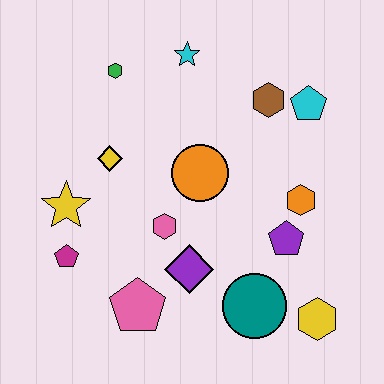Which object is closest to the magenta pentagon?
The yellow star is closest to the magenta pentagon.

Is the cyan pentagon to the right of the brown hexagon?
Yes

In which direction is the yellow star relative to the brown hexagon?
The yellow star is to the left of the brown hexagon.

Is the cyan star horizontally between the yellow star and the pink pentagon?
No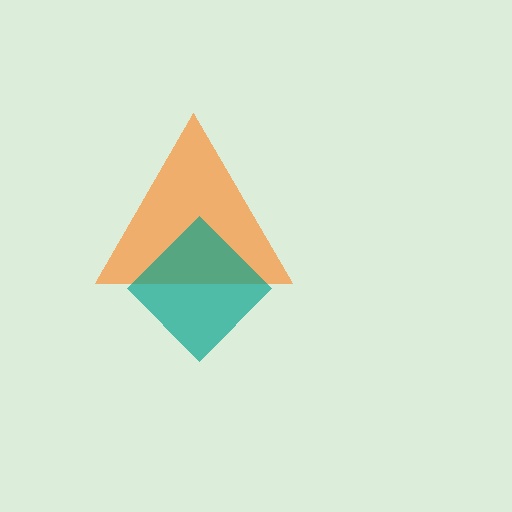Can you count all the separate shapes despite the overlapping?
Yes, there are 2 separate shapes.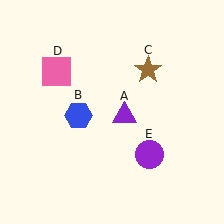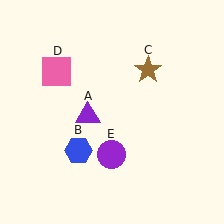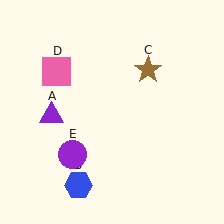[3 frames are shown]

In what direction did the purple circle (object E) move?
The purple circle (object E) moved left.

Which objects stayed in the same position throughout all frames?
Brown star (object C) and pink square (object D) remained stationary.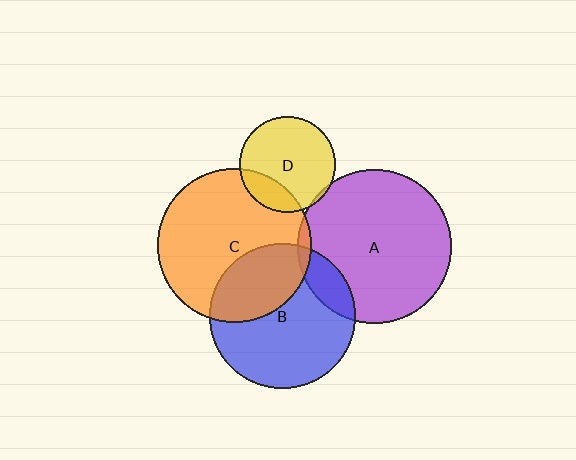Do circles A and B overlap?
Yes.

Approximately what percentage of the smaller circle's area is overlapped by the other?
Approximately 15%.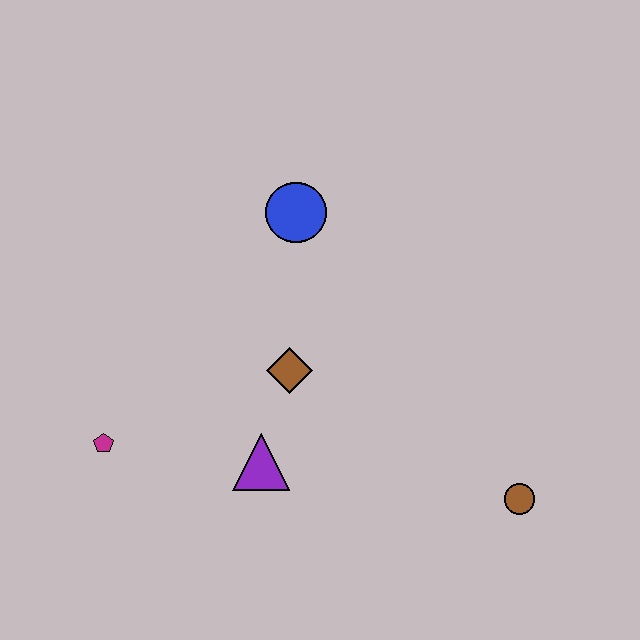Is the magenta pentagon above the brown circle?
Yes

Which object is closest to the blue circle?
The brown diamond is closest to the blue circle.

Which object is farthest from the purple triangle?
The brown circle is farthest from the purple triangle.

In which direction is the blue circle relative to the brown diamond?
The blue circle is above the brown diamond.